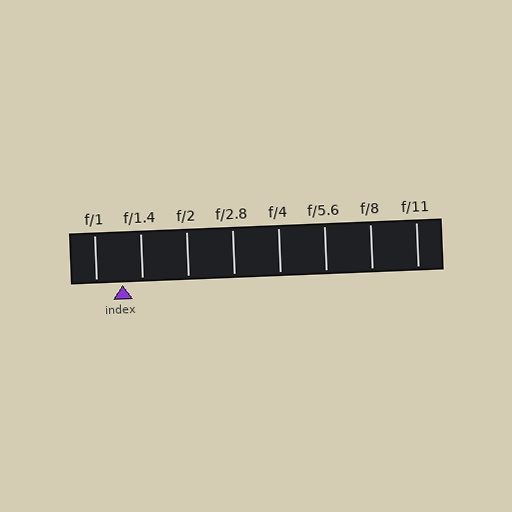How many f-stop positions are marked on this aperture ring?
There are 8 f-stop positions marked.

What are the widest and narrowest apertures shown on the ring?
The widest aperture shown is f/1 and the narrowest is f/11.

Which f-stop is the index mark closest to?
The index mark is closest to f/1.4.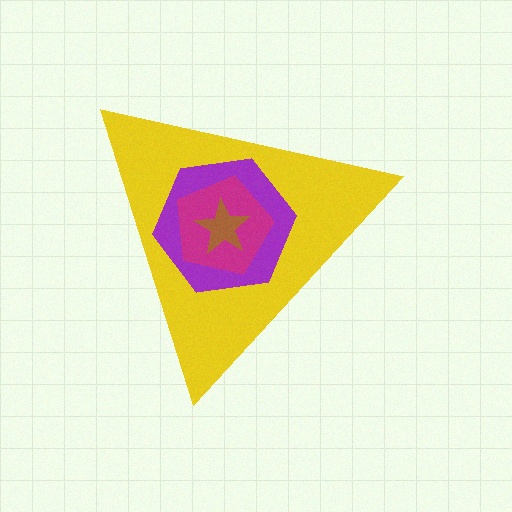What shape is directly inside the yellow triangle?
The purple hexagon.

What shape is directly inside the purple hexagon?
The magenta pentagon.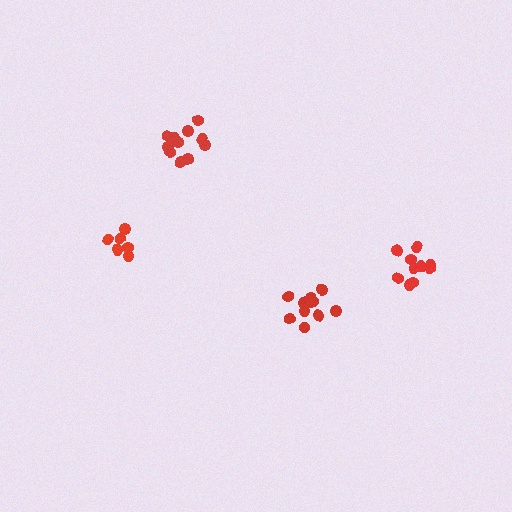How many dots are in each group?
Group 1: 12 dots, Group 2: 11 dots, Group 3: 10 dots, Group 4: 6 dots (39 total).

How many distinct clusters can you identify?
There are 4 distinct clusters.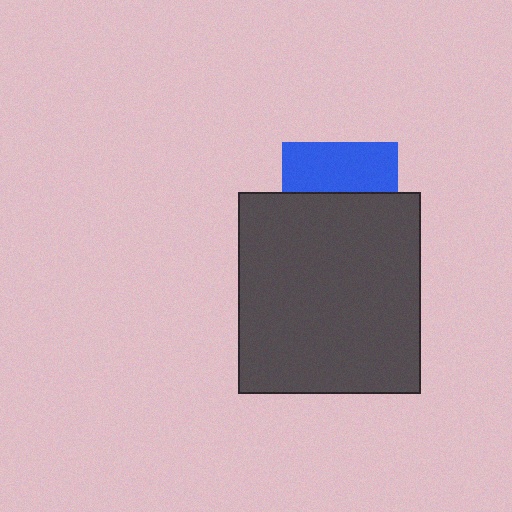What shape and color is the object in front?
The object in front is a dark gray rectangle.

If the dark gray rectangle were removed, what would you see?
You would see the complete blue square.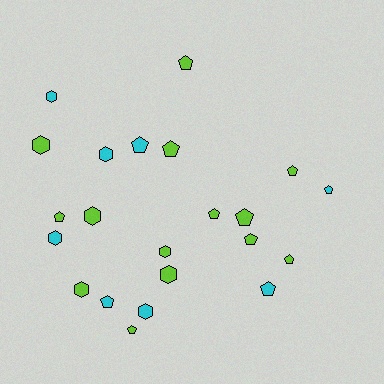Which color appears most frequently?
Lime, with 14 objects.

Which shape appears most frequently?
Pentagon, with 13 objects.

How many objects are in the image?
There are 22 objects.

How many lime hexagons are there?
There are 5 lime hexagons.